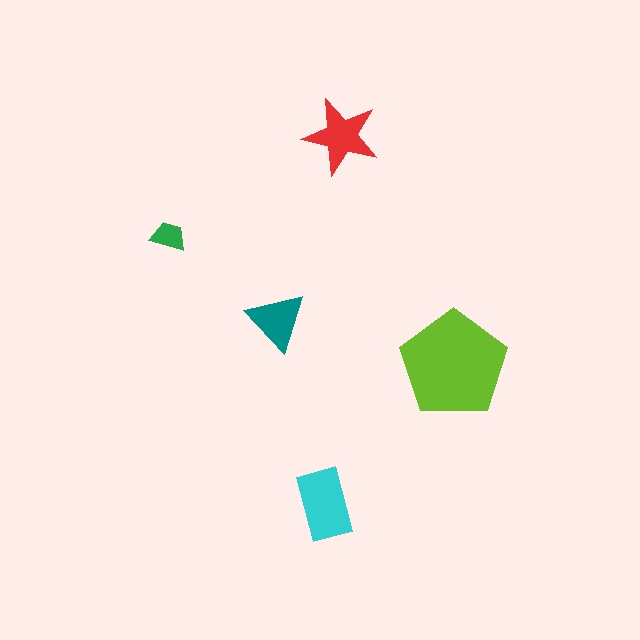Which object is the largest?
The lime pentagon.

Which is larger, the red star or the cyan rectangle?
The cyan rectangle.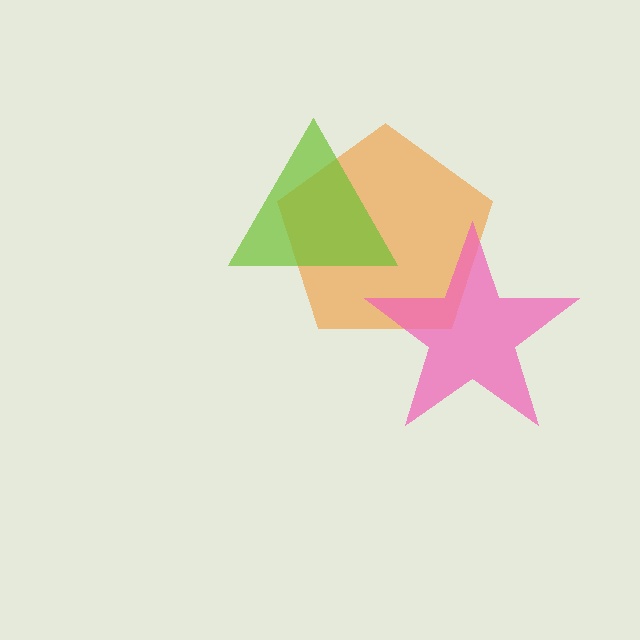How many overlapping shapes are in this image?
There are 3 overlapping shapes in the image.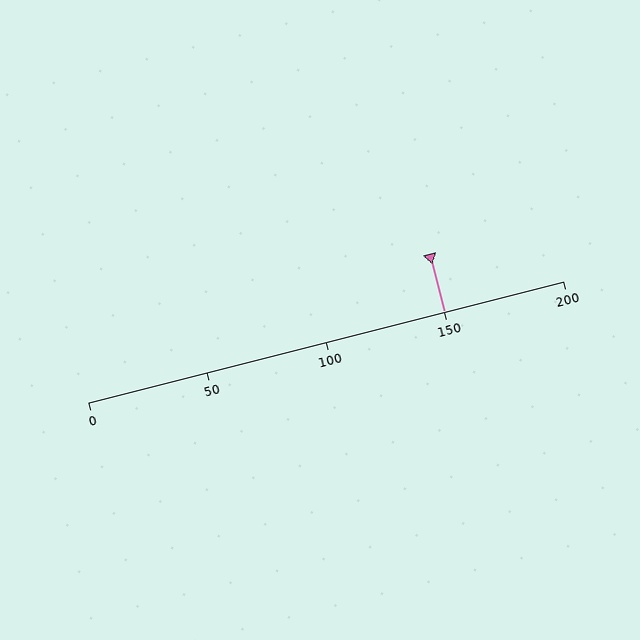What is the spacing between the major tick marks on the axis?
The major ticks are spaced 50 apart.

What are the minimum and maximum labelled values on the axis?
The axis runs from 0 to 200.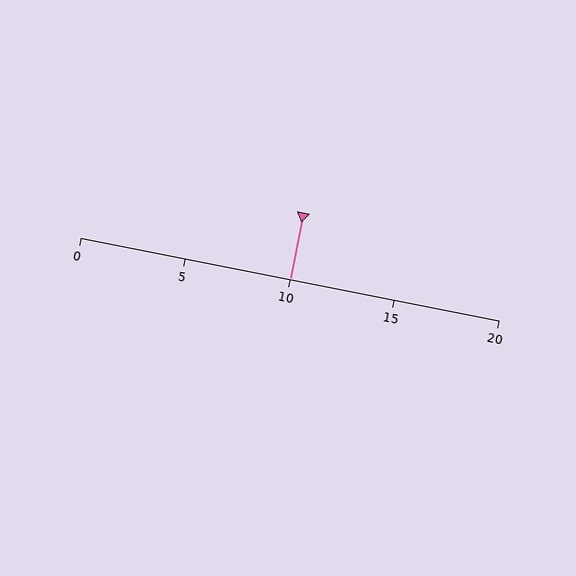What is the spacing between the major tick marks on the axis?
The major ticks are spaced 5 apart.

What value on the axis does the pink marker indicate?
The marker indicates approximately 10.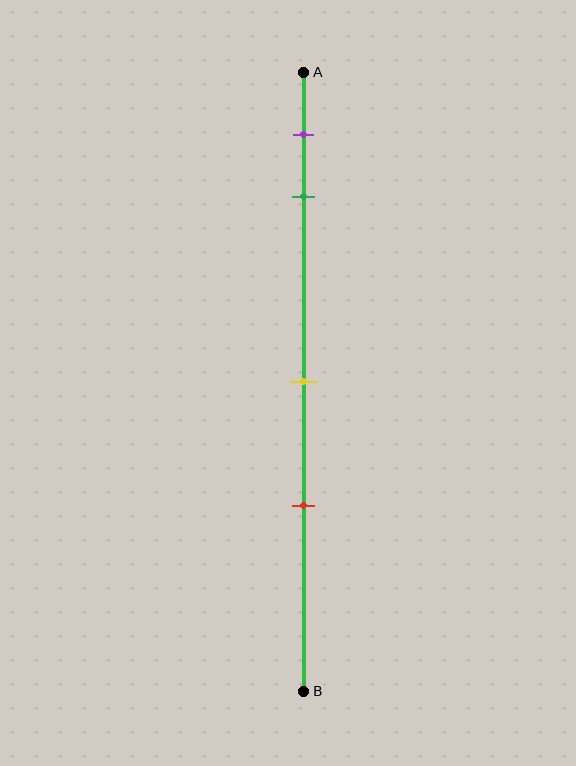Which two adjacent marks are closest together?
The purple and green marks are the closest adjacent pair.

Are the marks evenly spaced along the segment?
No, the marks are not evenly spaced.